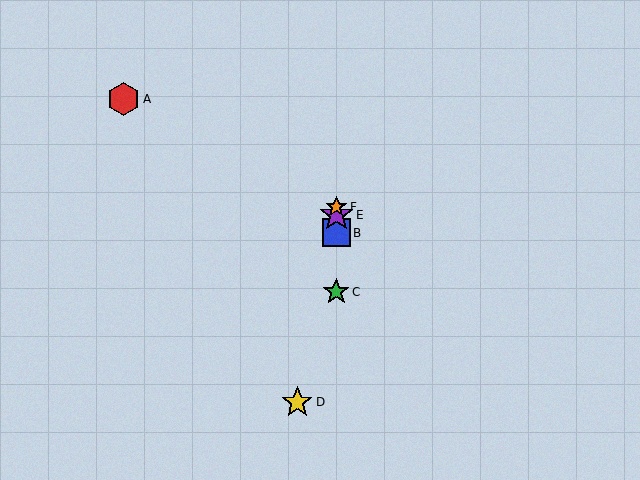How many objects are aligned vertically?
4 objects (B, C, E, F) are aligned vertically.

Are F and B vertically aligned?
Yes, both are at x≈336.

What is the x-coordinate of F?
Object F is at x≈336.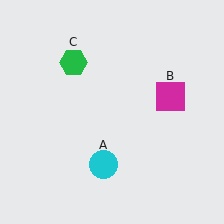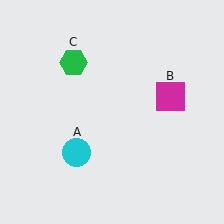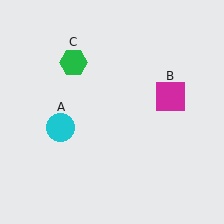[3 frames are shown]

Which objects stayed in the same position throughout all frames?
Magenta square (object B) and green hexagon (object C) remained stationary.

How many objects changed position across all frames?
1 object changed position: cyan circle (object A).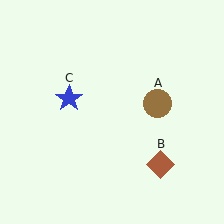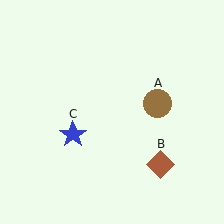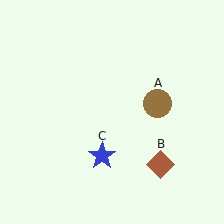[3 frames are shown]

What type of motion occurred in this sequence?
The blue star (object C) rotated counterclockwise around the center of the scene.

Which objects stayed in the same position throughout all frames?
Brown circle (object A) and brown diamond (object B) remained stationary.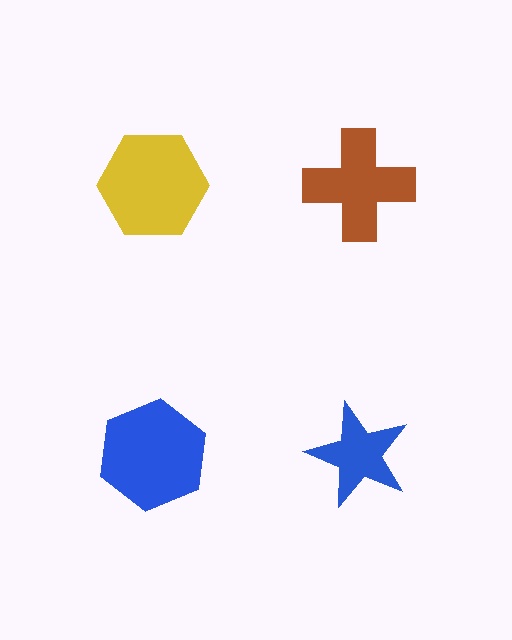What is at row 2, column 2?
A blue star.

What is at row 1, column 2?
A brown cross.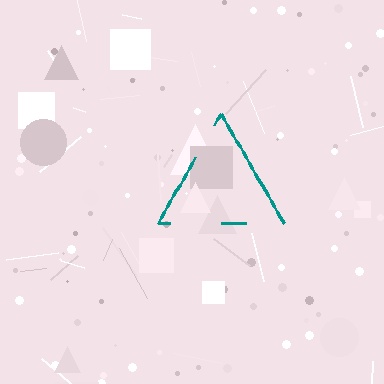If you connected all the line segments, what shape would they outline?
They would outline a triangle.